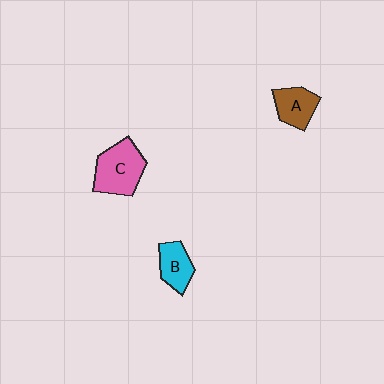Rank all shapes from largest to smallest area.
From largest to smallest: C (pink), A (brown), B (cyan).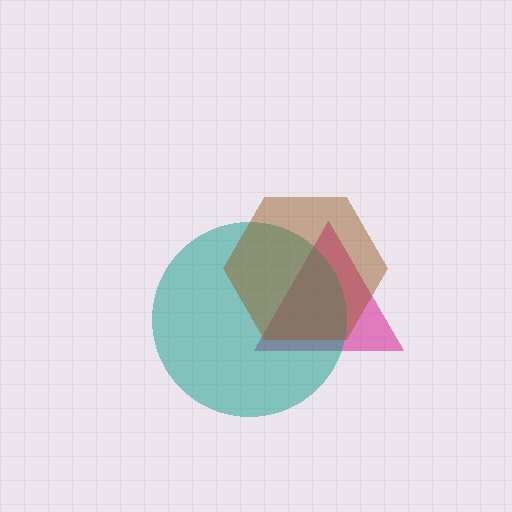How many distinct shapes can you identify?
There are 3 distinct shapes: a magenta triangle, a teal circle, a brown hexagon.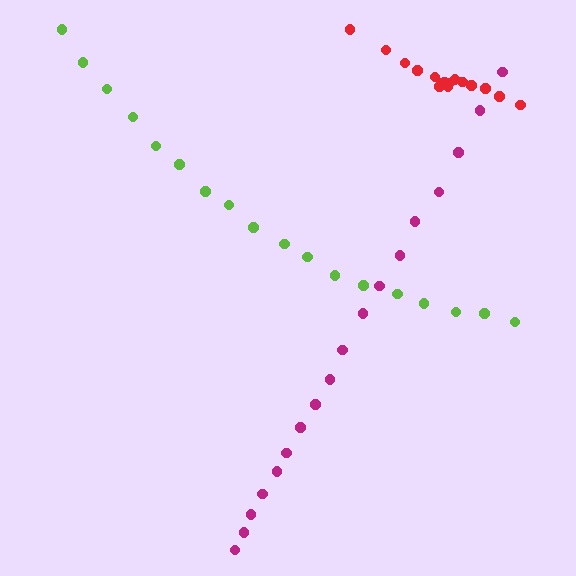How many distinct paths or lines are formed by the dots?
There are 3 distinct paths.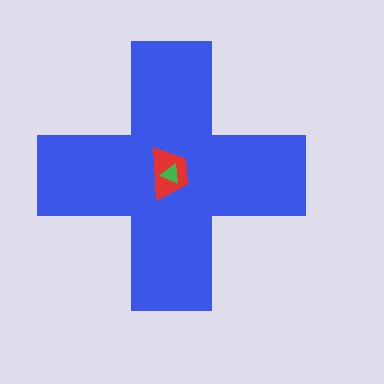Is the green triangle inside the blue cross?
Yes.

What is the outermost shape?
The blue cross.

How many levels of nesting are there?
3.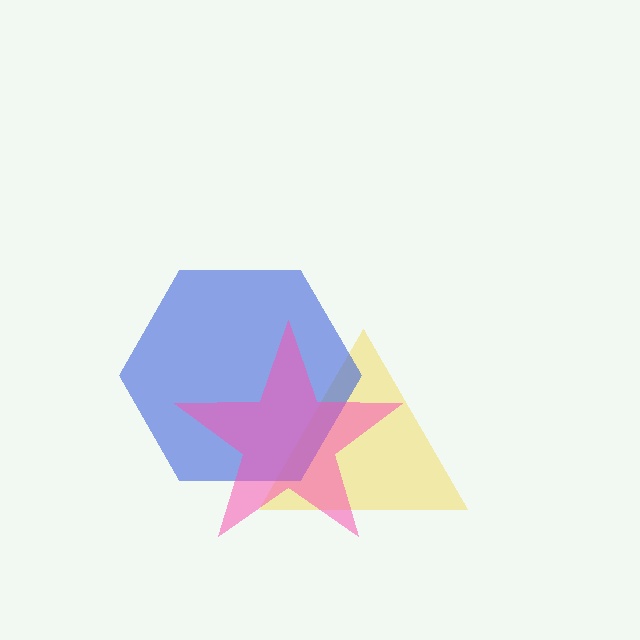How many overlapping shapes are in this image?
There are 3 overlapping shapes in the image.